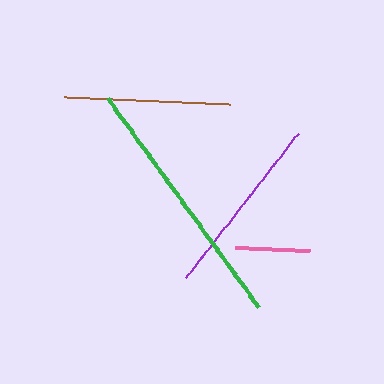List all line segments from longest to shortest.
From longest to shortest: green, purple, brown, pink.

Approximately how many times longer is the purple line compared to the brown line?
The purple line is approximately 1.1 times the length of the brown line.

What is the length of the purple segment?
The purple segment is approximately 183 pixels long.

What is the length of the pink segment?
The pink segment is approximately 75 pixels long.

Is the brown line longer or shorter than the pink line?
The brown line is longer than the pink line.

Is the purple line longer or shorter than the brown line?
The purple line is longer than the brown line.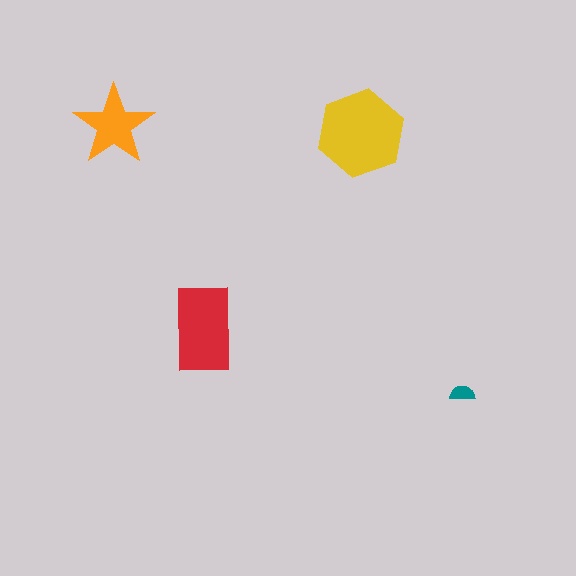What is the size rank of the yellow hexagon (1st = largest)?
1st.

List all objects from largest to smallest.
The yellow hexagon, the red rectangle, the orange star, the teal semicircle.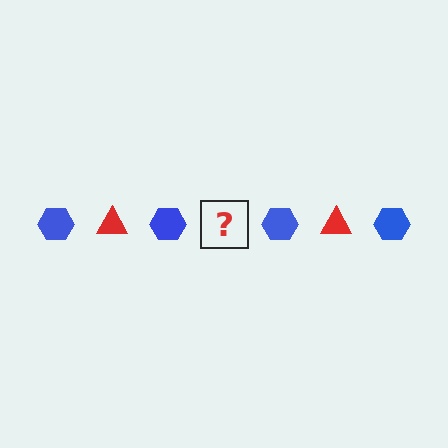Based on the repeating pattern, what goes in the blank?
The blank should be a red triangle.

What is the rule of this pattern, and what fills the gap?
The rule is that the pattern alternates between blue hexagon and red triangle. The gap should be filled with a red triangle.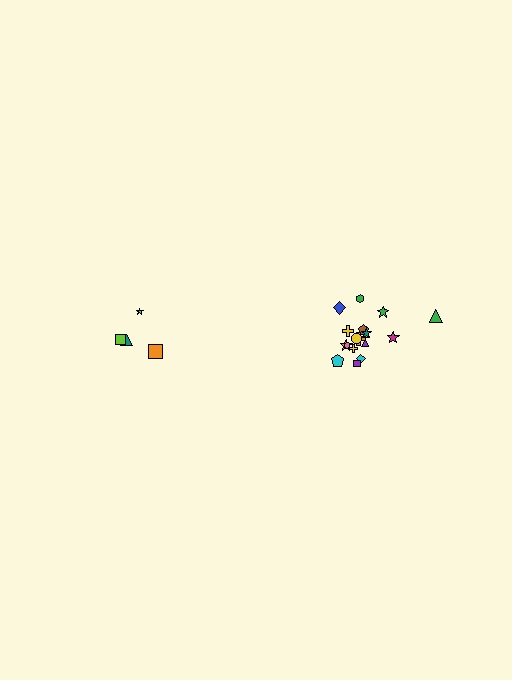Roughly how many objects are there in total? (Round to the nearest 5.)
Roughly 20 objects in total.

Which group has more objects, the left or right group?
The right group.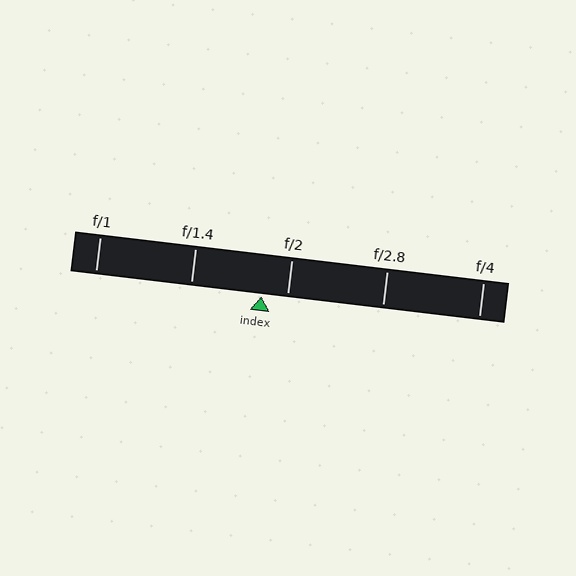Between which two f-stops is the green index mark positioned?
The index mark is between f/1.4 and f/2.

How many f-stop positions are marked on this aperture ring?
There are 5 f-stop positions marked.